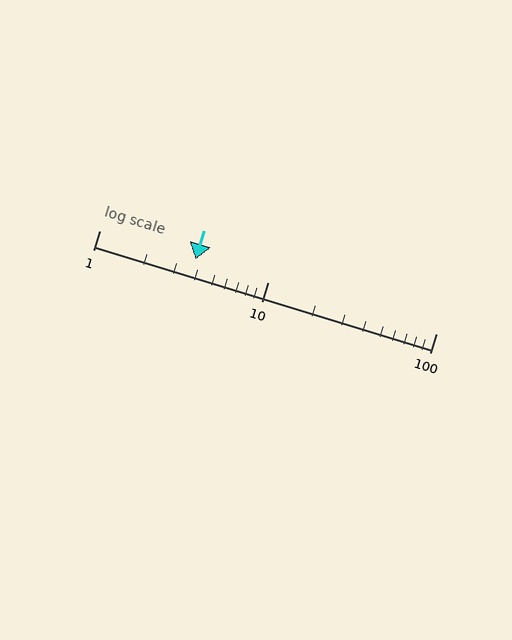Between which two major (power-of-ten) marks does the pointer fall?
The pointer is between 1 and 10.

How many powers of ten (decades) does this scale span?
The scale spans 2 decades, from 1 to 100.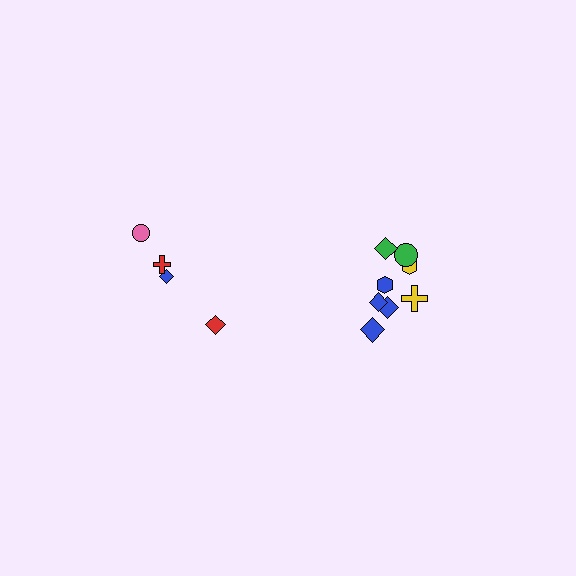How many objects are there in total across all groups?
There are 12 objects.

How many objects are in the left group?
There are 4 objects.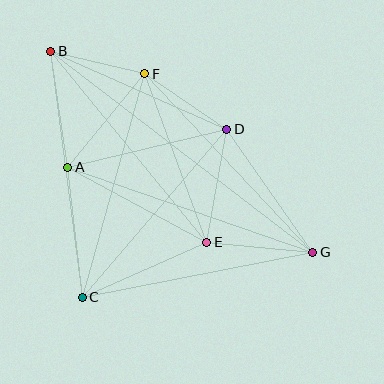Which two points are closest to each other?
Points B and F are closest to each other.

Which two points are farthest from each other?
Points B and G are farthest from each other.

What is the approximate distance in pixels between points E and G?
The distance between E and G is approximately 106 pixels.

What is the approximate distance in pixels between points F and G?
The distance between F and G is approximately 245 pixels.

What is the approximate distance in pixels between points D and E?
The distance between D and E is approximately 115 pixels.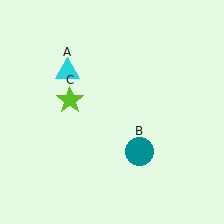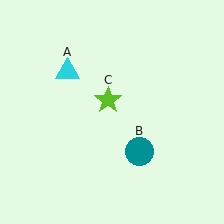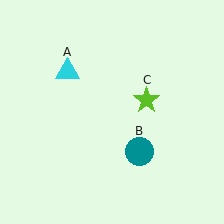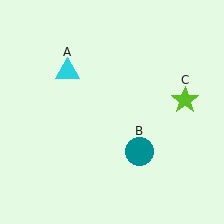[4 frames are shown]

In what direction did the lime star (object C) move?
The lime star (object C) moved right.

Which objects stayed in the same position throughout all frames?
Cyan triangle (object A) and teal circle (object B) remained stationary.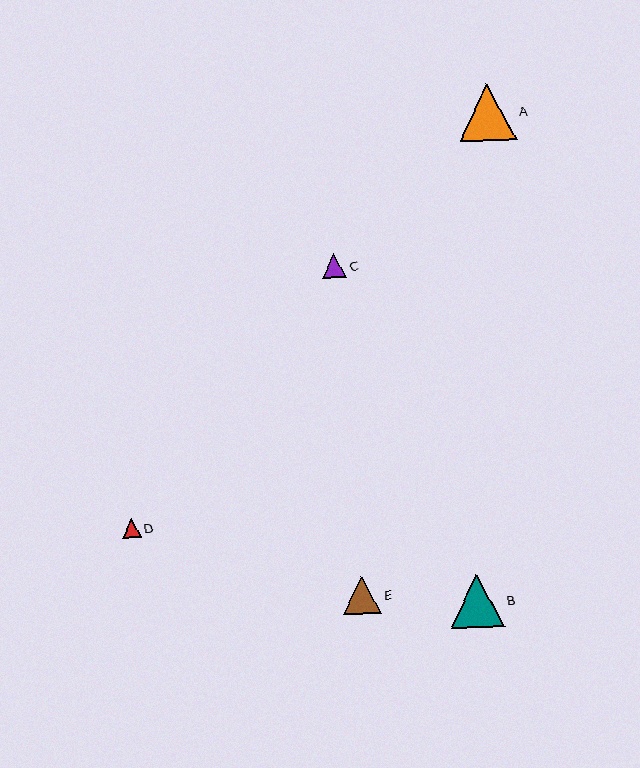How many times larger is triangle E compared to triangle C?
Triangle E is approximately 1.5 times the size of triangle C.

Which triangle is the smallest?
Triangle D is the smallest with a size of approximately 19 pixels.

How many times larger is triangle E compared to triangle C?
Triangle E is approximately 1.5 times the size of triangle C.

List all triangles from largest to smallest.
From largest to smallest: A, B, E, C, D.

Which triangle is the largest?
Triangle A is the largest with a size of approximately 57 pixels.